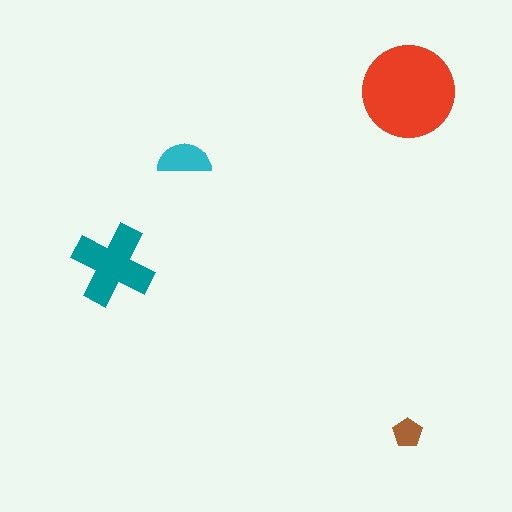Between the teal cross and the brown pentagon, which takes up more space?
The teal cross.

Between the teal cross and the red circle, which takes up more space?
The red circle.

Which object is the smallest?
The brown pentagon.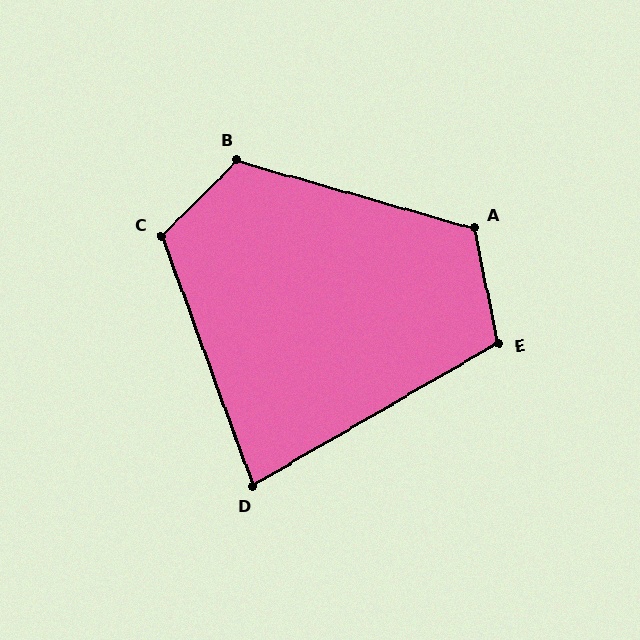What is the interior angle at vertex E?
Approximately 109 degrees (obtuse).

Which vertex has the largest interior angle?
B, at approximately 119 degrees.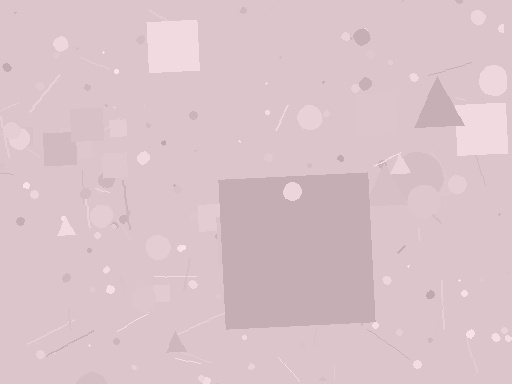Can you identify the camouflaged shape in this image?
The camouflaged shape is a square.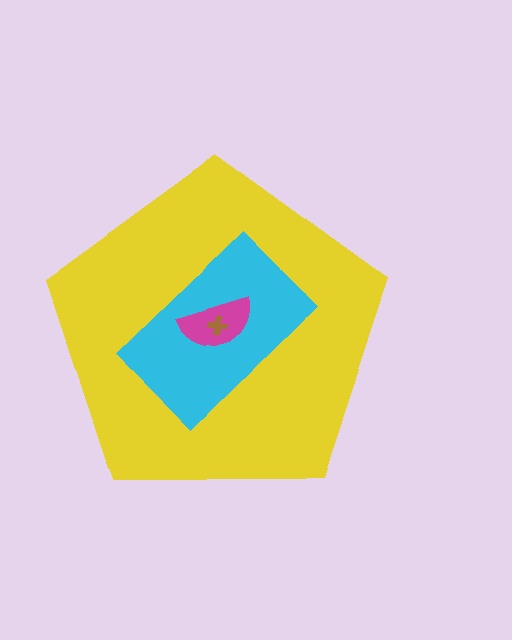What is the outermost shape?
The yellow pentagon.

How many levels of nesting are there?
4.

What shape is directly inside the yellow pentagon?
The cyan rectangle.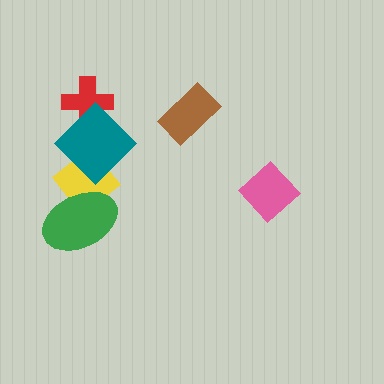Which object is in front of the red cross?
The teal diamond is in front of the red cross.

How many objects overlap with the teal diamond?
2 objects overlap with the teal diamond.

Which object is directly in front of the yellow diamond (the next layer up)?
The teal diamond is directly in front of the yellow diamond.